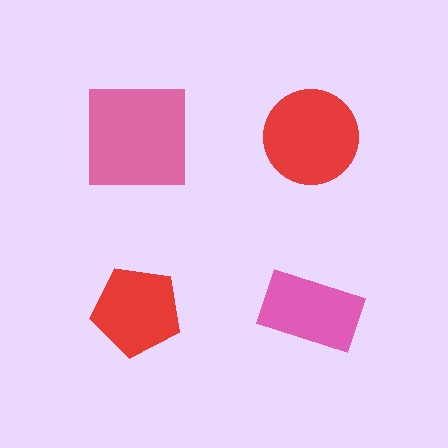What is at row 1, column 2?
A red circle.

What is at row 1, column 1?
A pink square.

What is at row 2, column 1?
A red pentagon.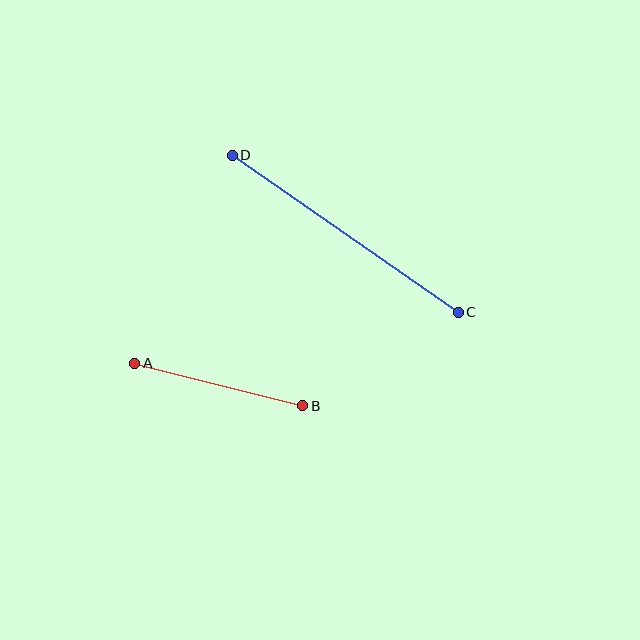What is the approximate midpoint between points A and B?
The midpoint is at approximately (219, 385) pixels.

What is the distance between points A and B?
The distance is approximately 173 pixels.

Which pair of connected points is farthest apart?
Points C and D are farthest apart.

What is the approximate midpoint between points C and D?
The midpoint is at approximately (345, 234) pixels.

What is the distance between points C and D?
The distance is approximately 275 pixels.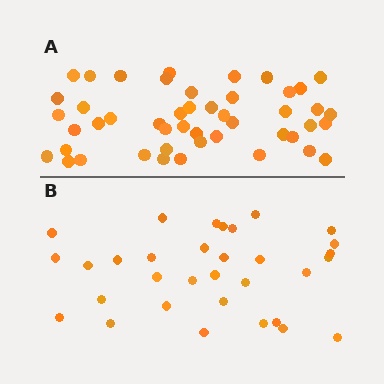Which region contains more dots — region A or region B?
Region A (the top region) has more dots.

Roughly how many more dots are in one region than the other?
Region A has approximately 15 more dots than region B.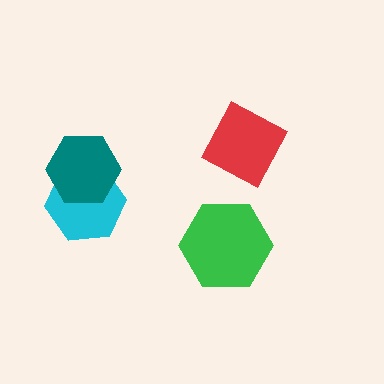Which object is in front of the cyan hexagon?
The teal hexagon is in front of the cyan hexagon.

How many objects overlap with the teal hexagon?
1 object overlaps with the teal hexagon.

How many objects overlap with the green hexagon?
0 objects overlap with the green hexagon.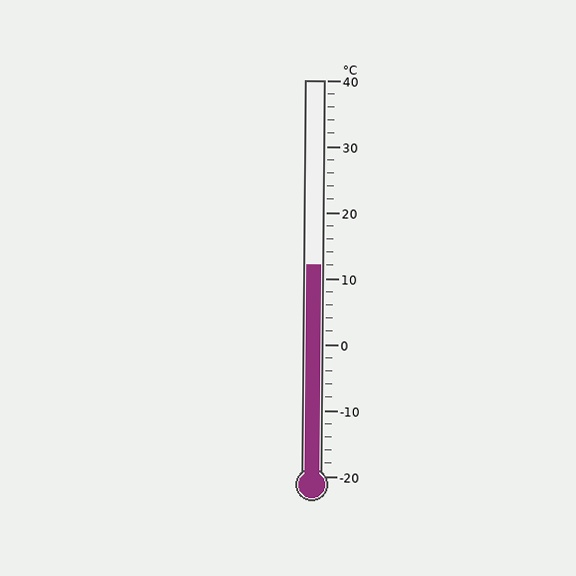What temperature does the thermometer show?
The thermometer shows approximately 12°C.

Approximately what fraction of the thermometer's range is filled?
The thermometer is filled to approximately 55% of its range.